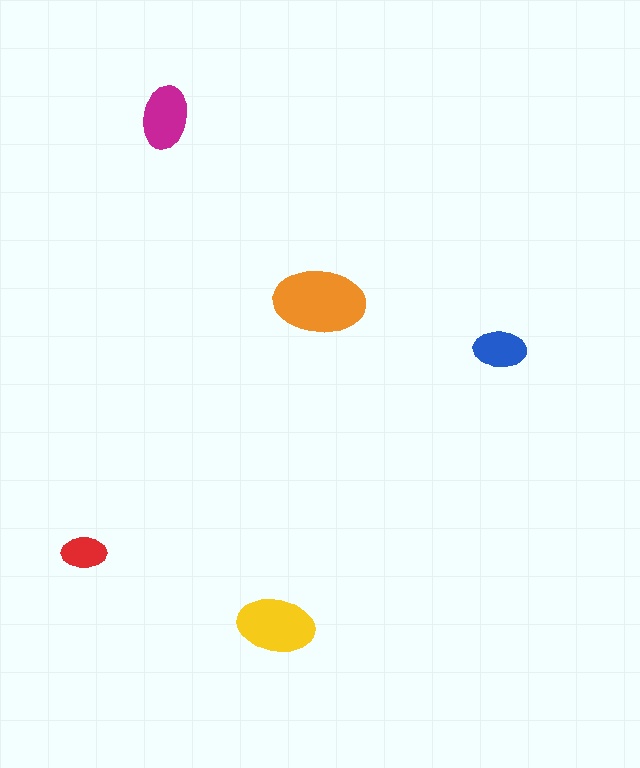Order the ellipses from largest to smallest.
the orange one, the yellow one, the magenta one, the blue one, the red one.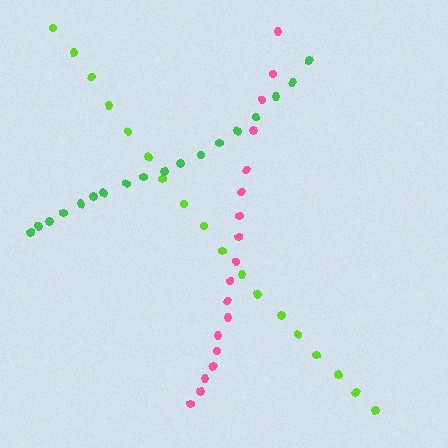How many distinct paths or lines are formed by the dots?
There are 3 distinct paths.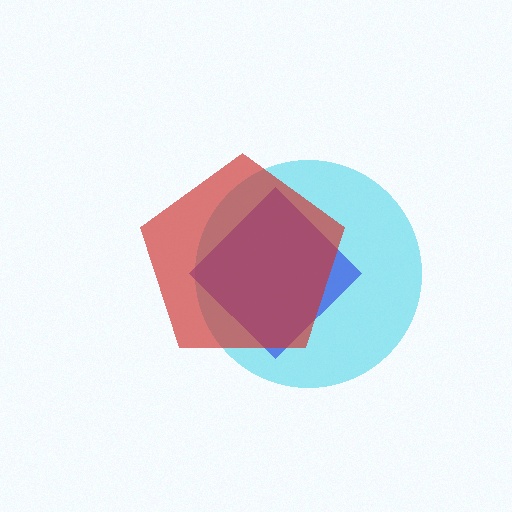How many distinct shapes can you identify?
There are 3 distinct shapes: a cyan circle, a blue diamond, a red pentagon.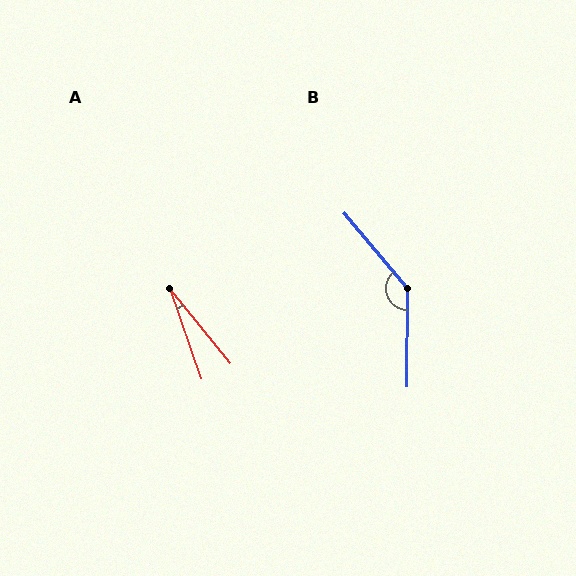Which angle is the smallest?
A, at approximately 19 degrees.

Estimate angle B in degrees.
Approximately 140 degrees.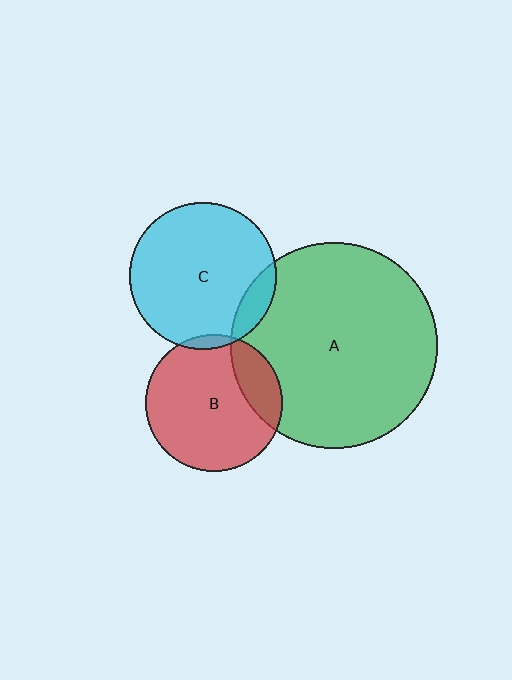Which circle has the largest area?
Circle A (green).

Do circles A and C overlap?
Yes.